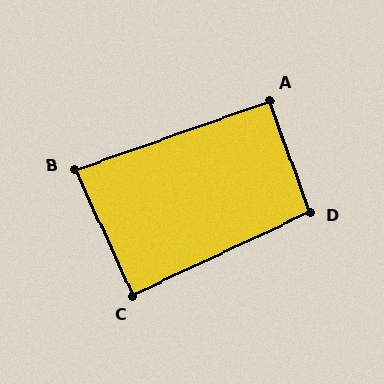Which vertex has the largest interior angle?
D, at approximately 95 degrees.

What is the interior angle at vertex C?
Approximately 90 degrees (approximately right).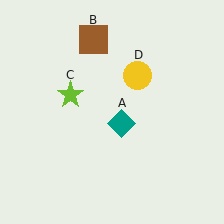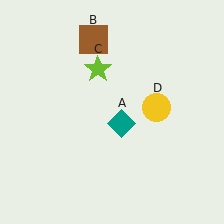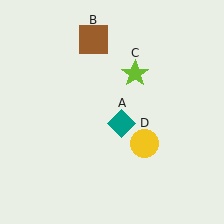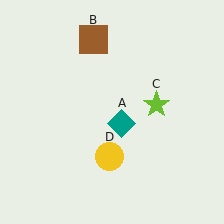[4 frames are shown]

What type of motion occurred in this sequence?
The lime star (object C), yellow circle (object D) rotated clockwise around the center of the scene.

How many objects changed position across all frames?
2 objects changed position: lime star (object C), yellow circle (object D).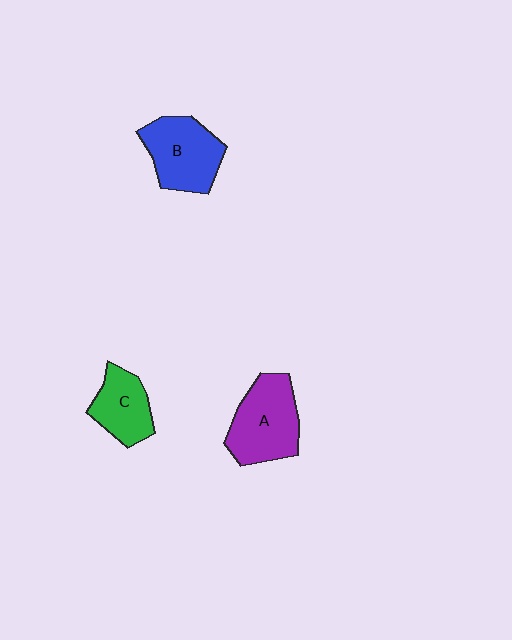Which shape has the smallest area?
Shape C (green).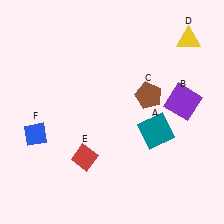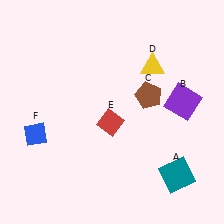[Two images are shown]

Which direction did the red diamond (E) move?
The red diamond (E) moved up.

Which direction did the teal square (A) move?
The teal square (A) moved down.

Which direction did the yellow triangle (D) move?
The yellow triangle (D) moved left.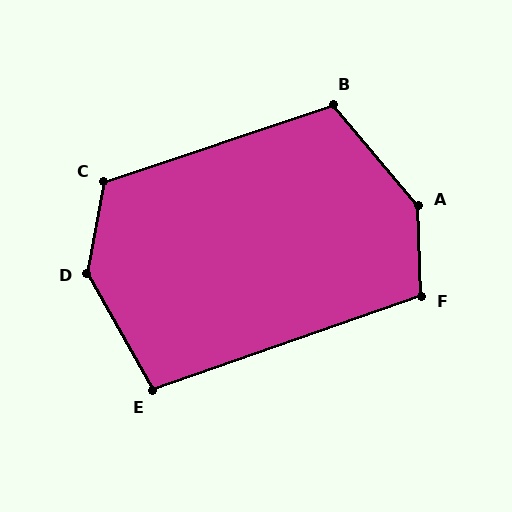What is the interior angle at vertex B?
Approximately 112 degrees (obtuse).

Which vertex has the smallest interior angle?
E, at approximately 100 degrees.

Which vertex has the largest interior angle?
A, at approximately 142 degrees.